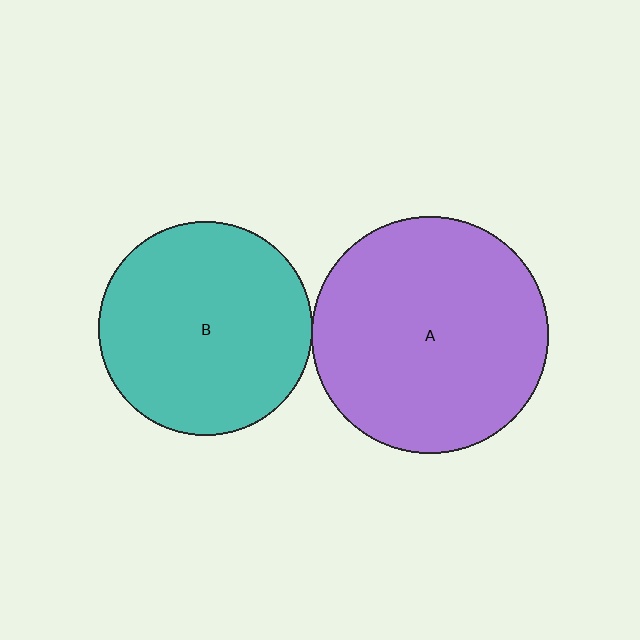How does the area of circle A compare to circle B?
Approximately 1.2 times.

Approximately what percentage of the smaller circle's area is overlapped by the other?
Approximately 5%.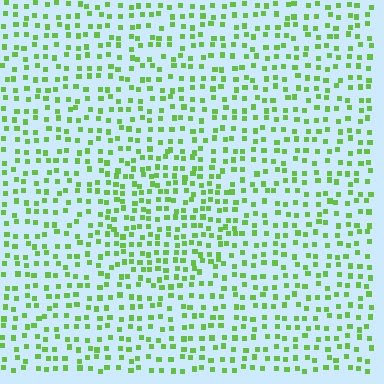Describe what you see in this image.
The image contains small lime elements arranged at two different densities. A circle-shaped region is visible where the elements are more densely packed than the surrounding area.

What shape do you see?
I see a circle.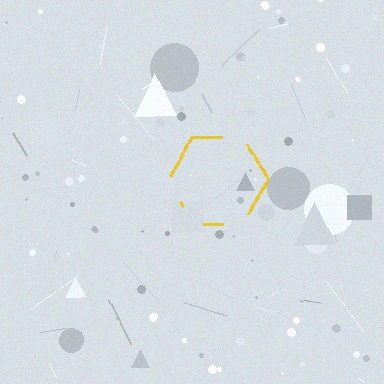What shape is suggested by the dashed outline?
The dashed outline suggests a hexagon.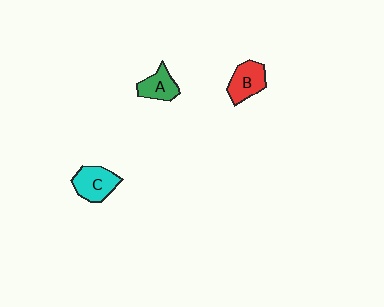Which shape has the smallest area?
Shape A (green).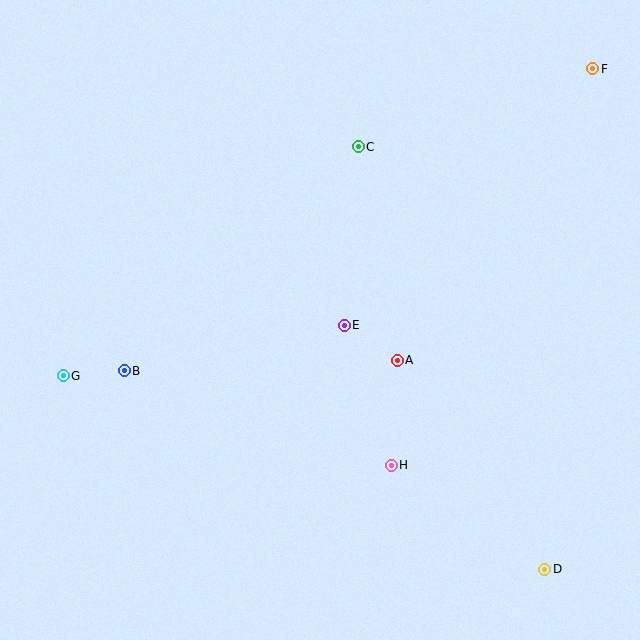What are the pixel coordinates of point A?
Point A is at (397, 360).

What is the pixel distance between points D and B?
The distance between D and B is 465 pixels.